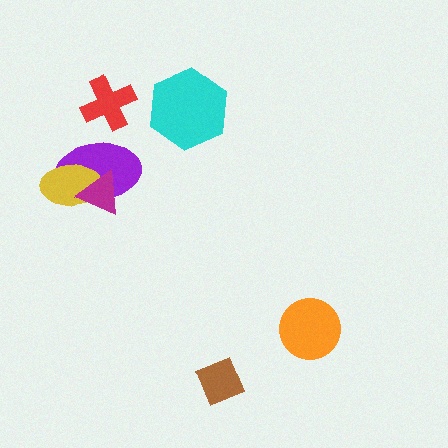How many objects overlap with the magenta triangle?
2 objects overlap with the magenta triangle.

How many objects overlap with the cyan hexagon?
0 objects overlap with the cyan hexagon.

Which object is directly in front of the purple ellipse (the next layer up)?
The yellow ellipse is directly in front of the purple ellipse.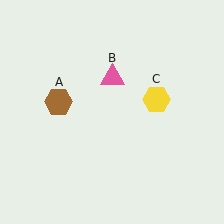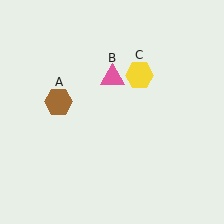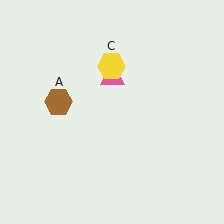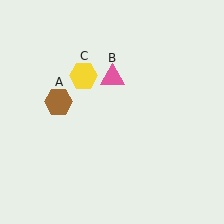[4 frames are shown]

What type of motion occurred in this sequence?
The yellow hexagon (object C) rotated counterclockwise around the center of the scene.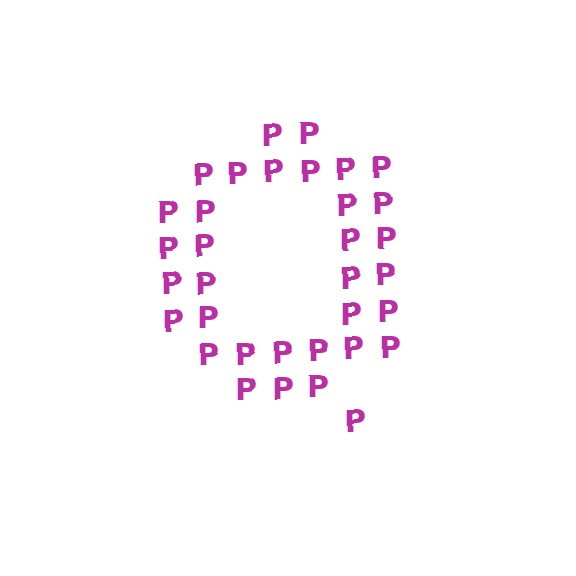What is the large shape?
The large shape is the letter Q.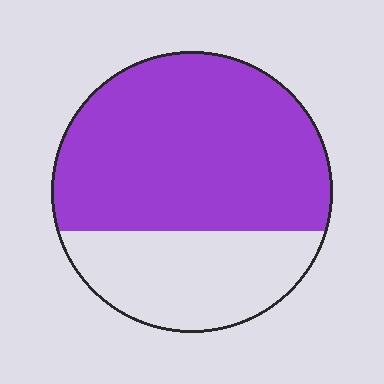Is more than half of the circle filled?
Yes.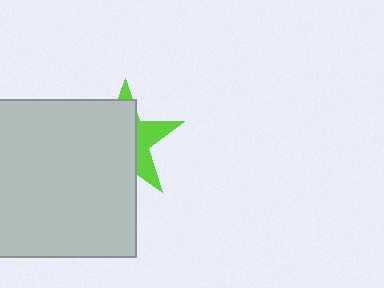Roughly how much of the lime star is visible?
A small part of it is visible (roughly 34%).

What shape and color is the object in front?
The object in front is a light gray square.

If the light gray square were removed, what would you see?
You would see the complete lime star.